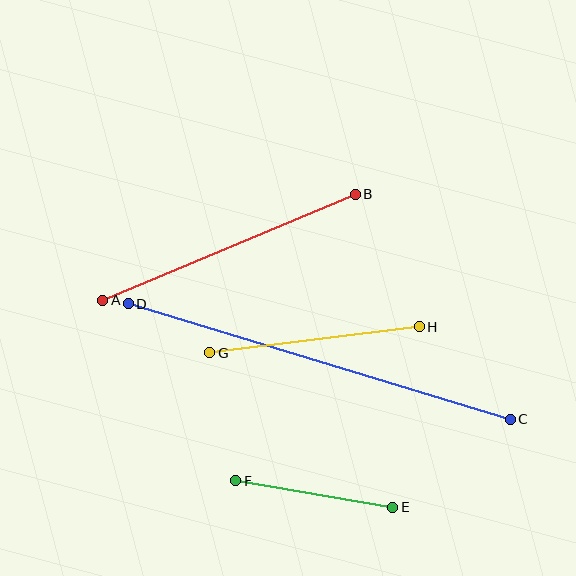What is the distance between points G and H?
The distance is approximately 211 pixels.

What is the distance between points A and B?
The distance is approximately 274 pixels.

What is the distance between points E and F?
The distance is approximately 160 pixels.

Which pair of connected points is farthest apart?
Points C and D are farthest apart.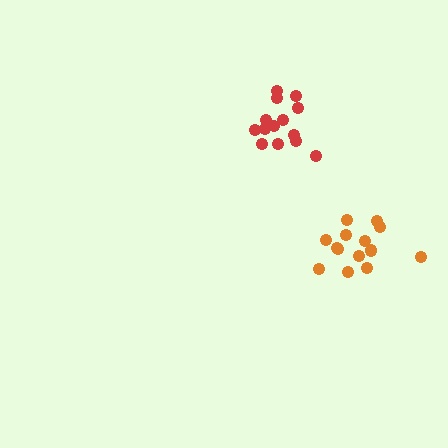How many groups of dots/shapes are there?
There are 2 groups.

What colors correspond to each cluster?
The clusters are colored: red, orange.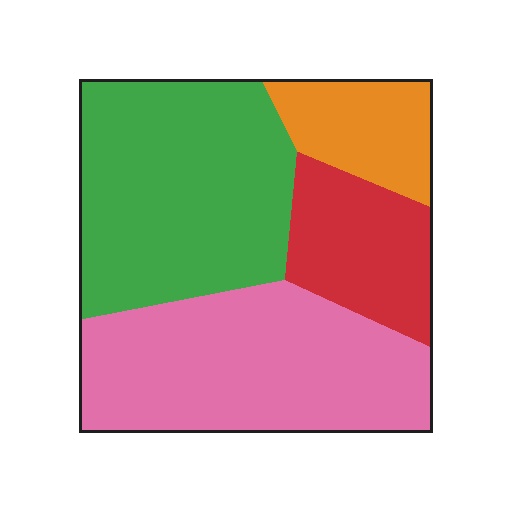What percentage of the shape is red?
Red covers 16% of the shape.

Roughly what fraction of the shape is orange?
Orange covers about 10% of the shape.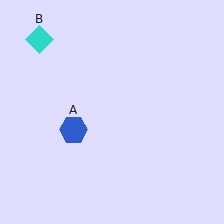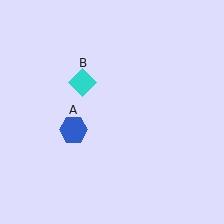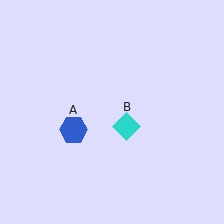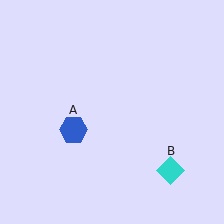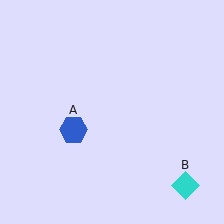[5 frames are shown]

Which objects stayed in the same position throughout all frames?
Blue hexagon (object A) remained stationary.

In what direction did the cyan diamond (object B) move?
The cyan diamond (object B) moved down and to the right.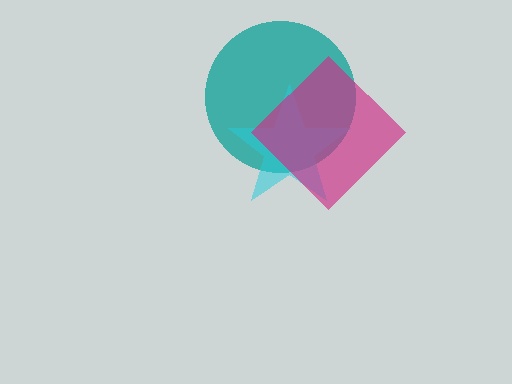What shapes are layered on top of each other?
The layered shapes are: a teal circle, a cyan star, a magenta diamond.